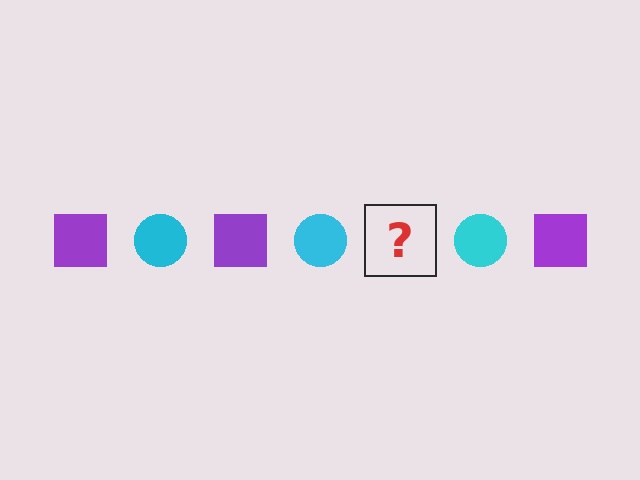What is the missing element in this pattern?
The missing element is a purple square.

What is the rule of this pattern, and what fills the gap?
The rule is that the pattern alternates between purple square and cyan circle. The gap should be filled with a purple square.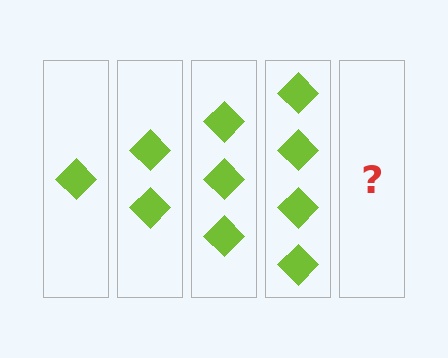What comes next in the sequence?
The next element should be 5 diamonds.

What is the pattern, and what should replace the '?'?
The pattern is that each step adds one more diamond. The '?' should be 5 diamonds.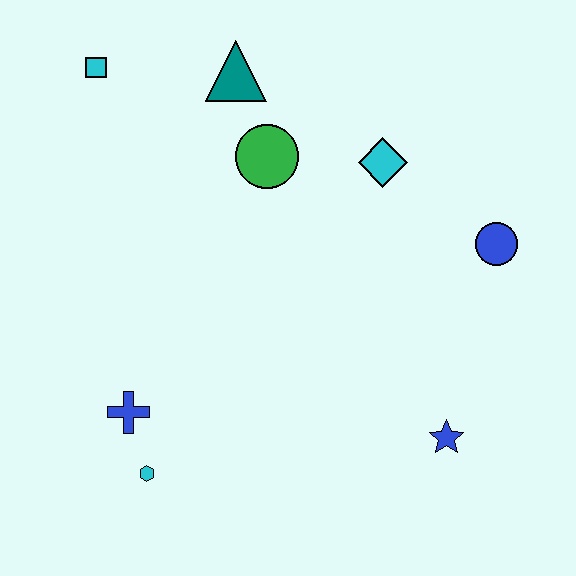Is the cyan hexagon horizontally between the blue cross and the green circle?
Yes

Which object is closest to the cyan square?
The teal triangle is closest to the cyan square.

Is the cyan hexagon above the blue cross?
No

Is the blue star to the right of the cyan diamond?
Yes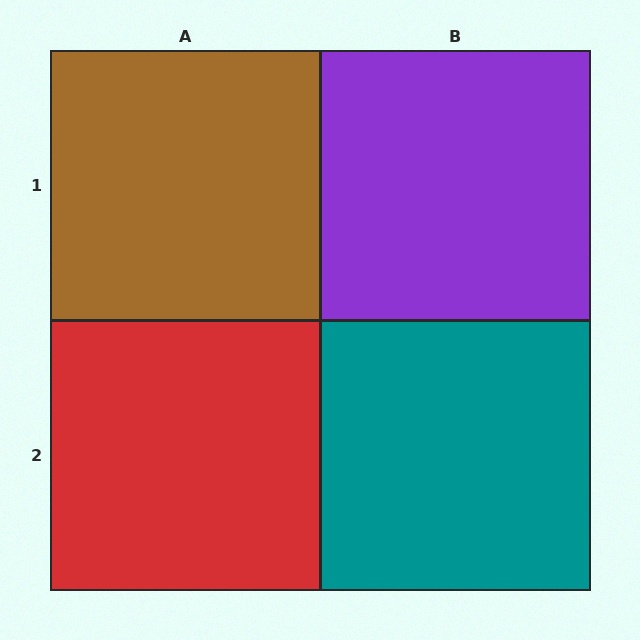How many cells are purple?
1 cell is purple.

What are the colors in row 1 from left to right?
Brown, purple.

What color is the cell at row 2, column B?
Teal.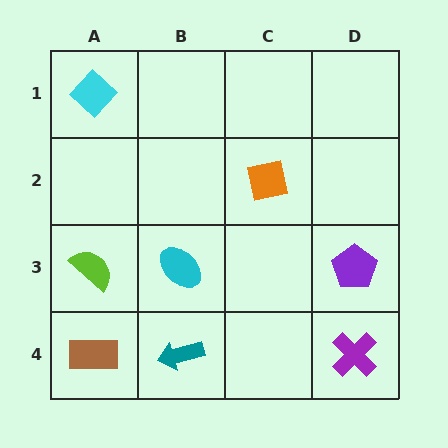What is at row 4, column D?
A purple cross.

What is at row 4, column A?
A brown rectangle.